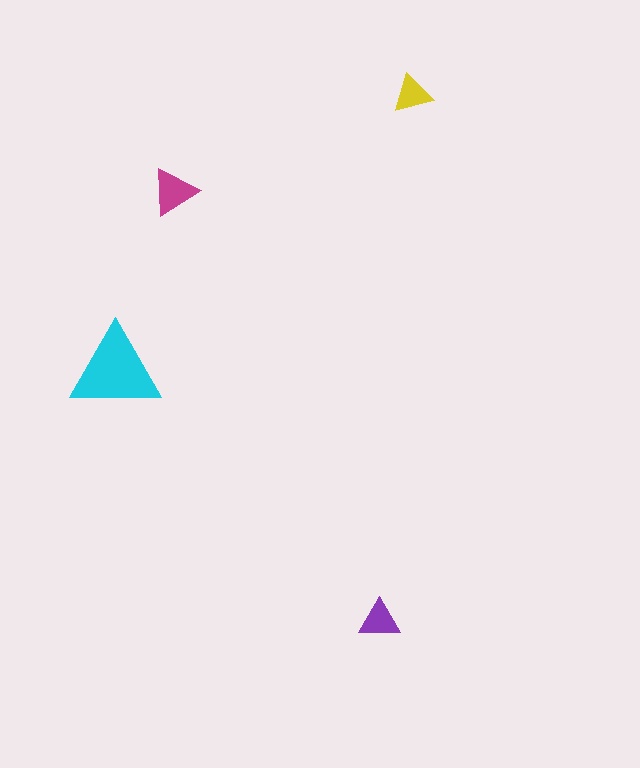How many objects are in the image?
There are 4 objects in the image.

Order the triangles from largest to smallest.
the cyan one, the magenta one, the purple one, the yellow one.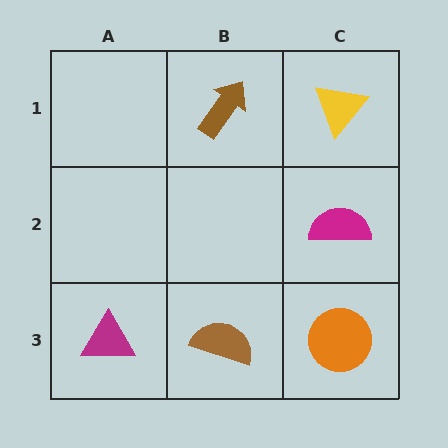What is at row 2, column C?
A magenta semicircle.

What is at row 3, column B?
A brown semicircle.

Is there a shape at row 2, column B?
No, that cell is empty.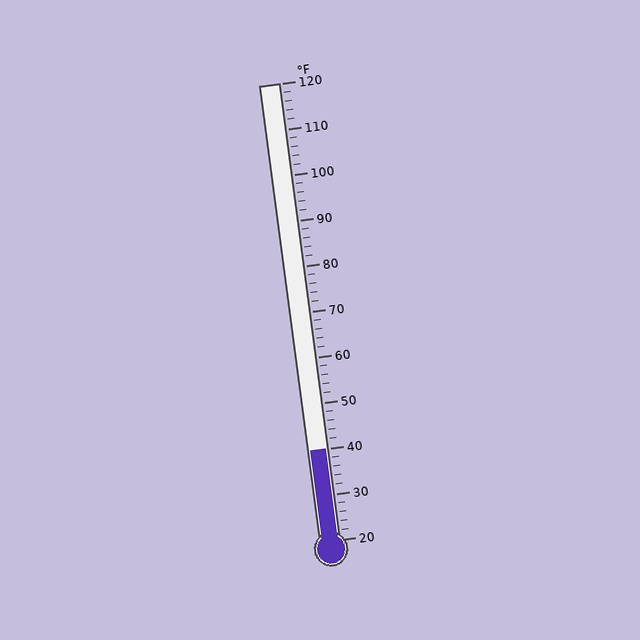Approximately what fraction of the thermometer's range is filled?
The thermometer is filled to approximately 20% of its range.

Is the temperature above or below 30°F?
The temperature is above 30°F.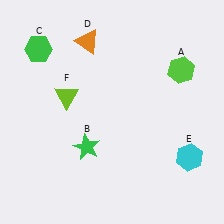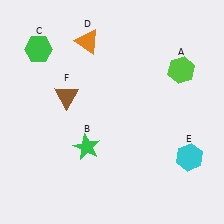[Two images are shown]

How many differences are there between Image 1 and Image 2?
There is 1 difference between the two images.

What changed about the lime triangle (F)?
In Image 1, F is lime. In Image 2, it changed to brown.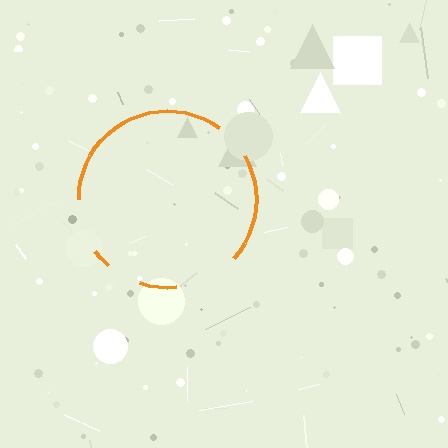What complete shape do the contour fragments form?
The contour fragments form a circle.